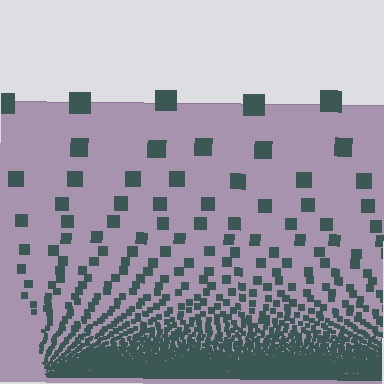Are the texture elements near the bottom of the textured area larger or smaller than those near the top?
Smaller. The gradient is inverted — elements near the bottom are smaller and denser.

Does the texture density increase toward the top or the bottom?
Density increases toward the bottom.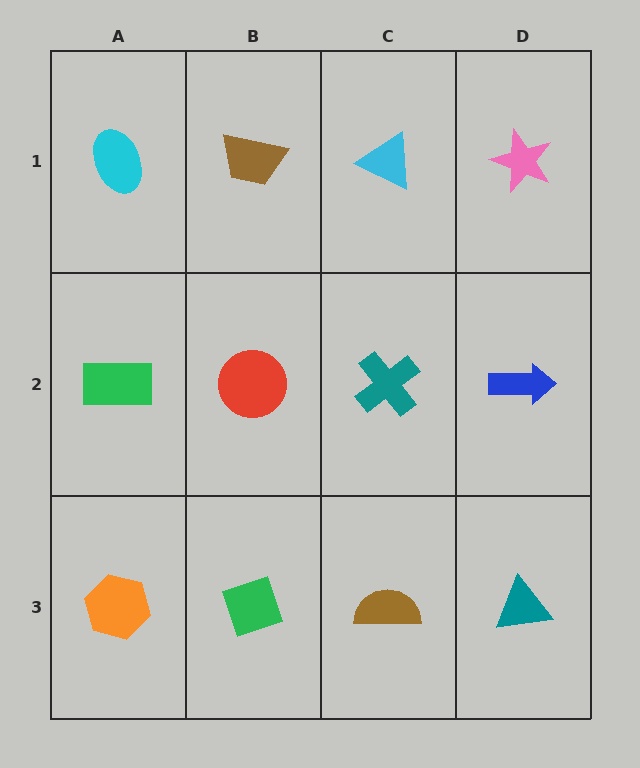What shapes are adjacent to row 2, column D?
A pink star (row 1, column D), a teal triangle (row 3, column D), a teal cross (row 2, column C).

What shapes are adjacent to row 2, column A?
A cyan ellipse (row 1, column A), an orange hexagon (row 3, column A), a red circle (row 2, column B).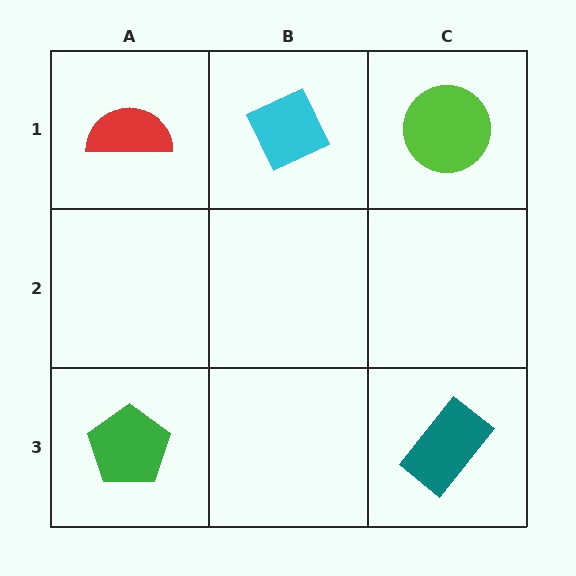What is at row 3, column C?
A teal rectangle.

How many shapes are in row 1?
3 shapes.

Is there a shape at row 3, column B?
No, that cell is empty.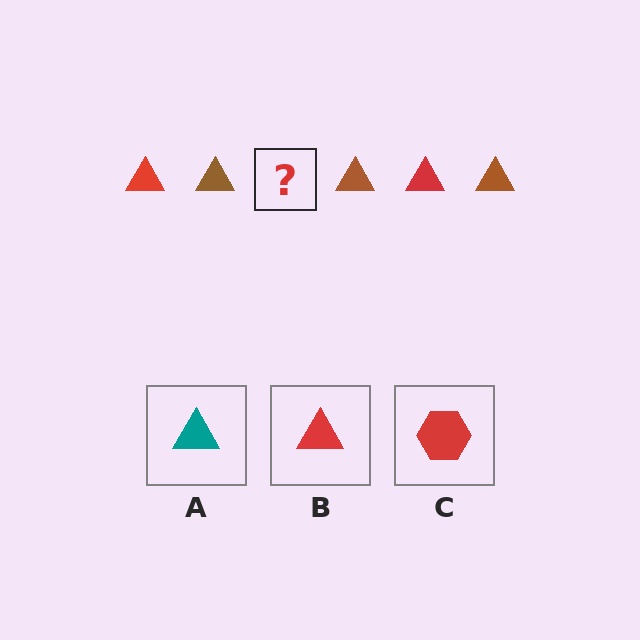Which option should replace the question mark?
Option B.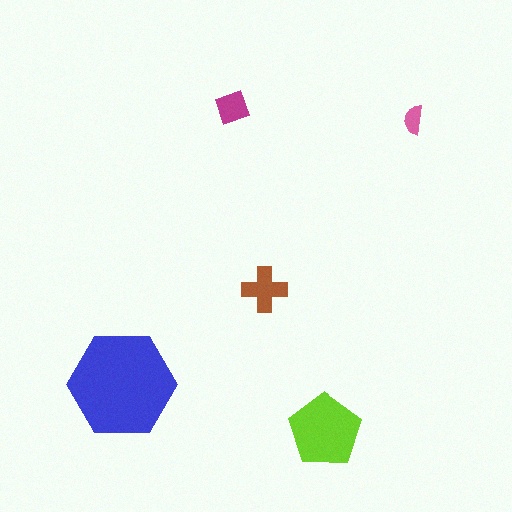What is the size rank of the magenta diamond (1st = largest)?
4th.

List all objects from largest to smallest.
The blue hexagon, the lime pentagon, the brown cross, the magenta diamond, the pink semicircle.